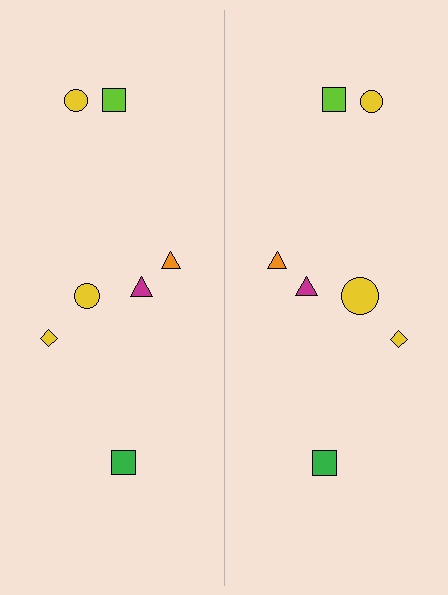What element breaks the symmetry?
The yellow circle on the right side has a different size than its mirror counterpart.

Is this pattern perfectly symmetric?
No, the pattern is not perfectly symmetric. The yellow circle on the right side has a different size than its mirror counterpart.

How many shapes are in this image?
There are 14 shapes in this image.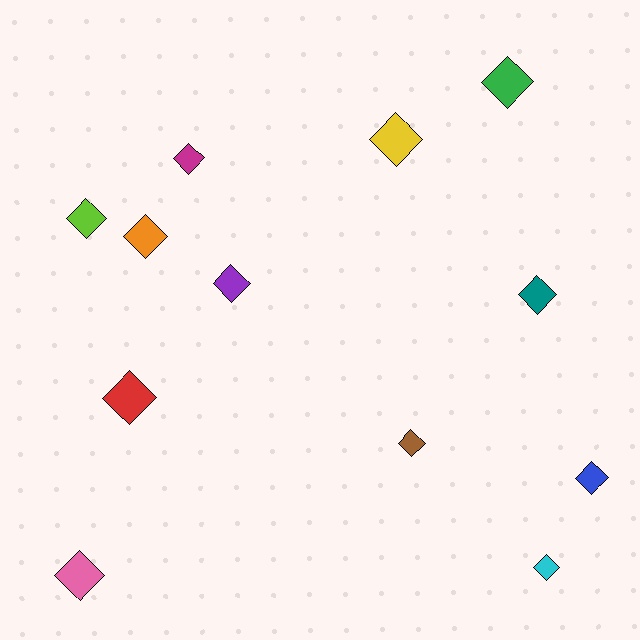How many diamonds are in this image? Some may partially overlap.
There are 12 diamonds.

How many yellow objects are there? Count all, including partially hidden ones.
There is 1 yellow object.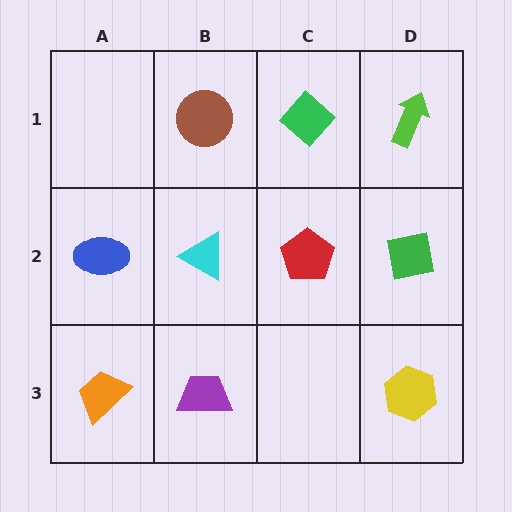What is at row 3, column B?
A purple trapezoid.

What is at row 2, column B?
A cyan triangle.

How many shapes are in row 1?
3 shapes.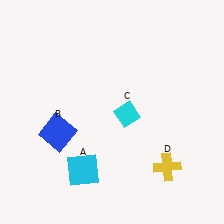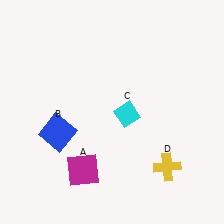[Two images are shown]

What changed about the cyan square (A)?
In Image 1, A is cyan. In Image 2, it changed to magenta.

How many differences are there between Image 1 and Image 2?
There is 1 difference between the two images.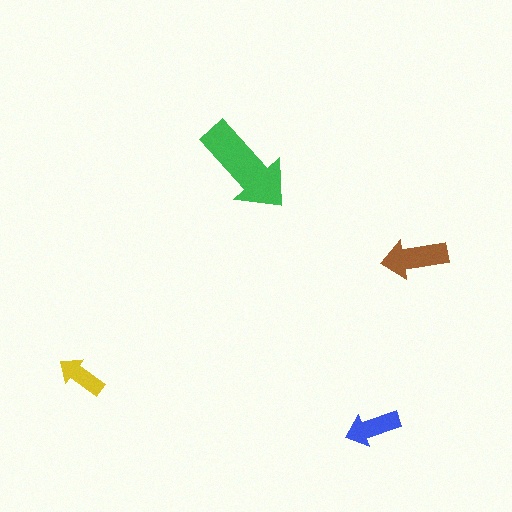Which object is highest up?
The green arrow is topmost.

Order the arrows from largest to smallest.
the green one, the brown one, the blue one, the yellow one.